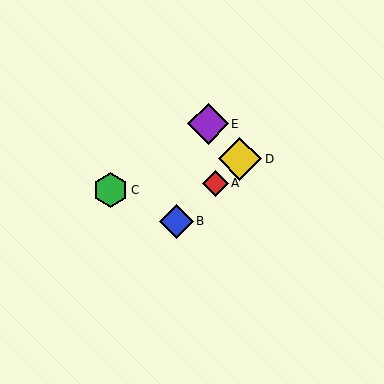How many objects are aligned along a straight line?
3 objects (A, B, D) are aligned along a straight line.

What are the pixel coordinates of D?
Object D is at (240, 159).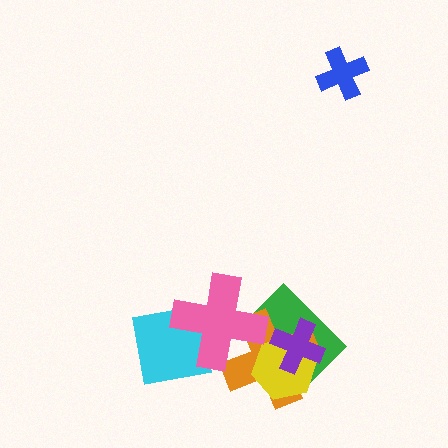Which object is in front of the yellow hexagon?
The purple cross is in front of the yellow hexagon.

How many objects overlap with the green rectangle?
4 objects overlap with the green rectangle.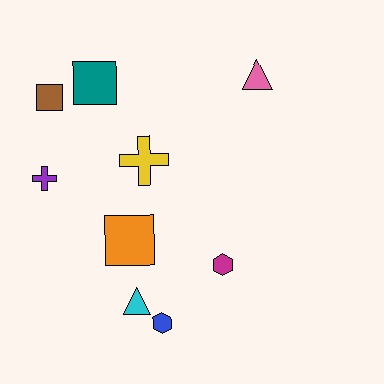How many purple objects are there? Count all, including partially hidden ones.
There is 1 purple object.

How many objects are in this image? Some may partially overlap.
There are 9 objects.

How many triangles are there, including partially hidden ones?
There are 2 triangles.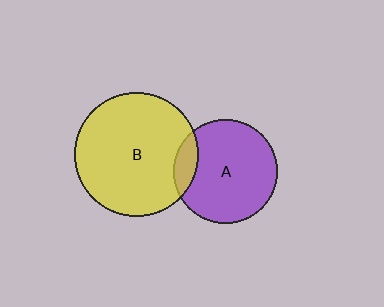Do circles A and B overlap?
Yes.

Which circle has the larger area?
Circle B (yellow).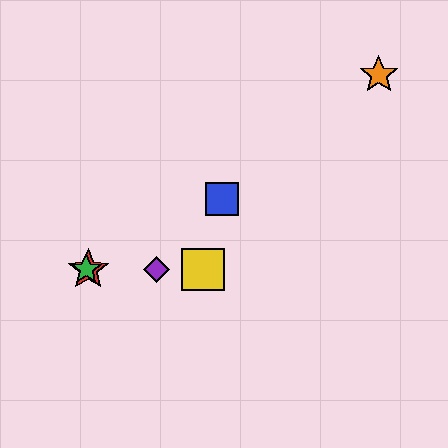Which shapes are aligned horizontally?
The red star, the green star, the yellow square, the purple diamond are aligned horizontally.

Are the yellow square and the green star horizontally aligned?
Yes, both are at y≈270.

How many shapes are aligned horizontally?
4 shapes (the red star, the green star, the yellow square, the purple diamond) are aligned horizontally.